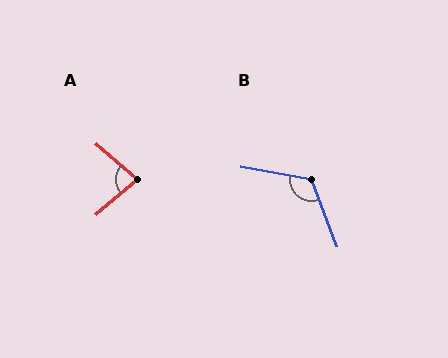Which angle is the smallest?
A, at approximately 82 degrees.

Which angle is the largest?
B, at approximately 121 degrees.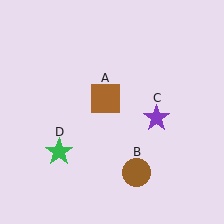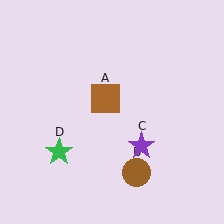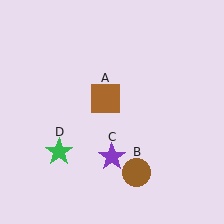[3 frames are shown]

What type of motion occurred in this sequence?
The purple star (object C) rotated clockwise around the center of the scene.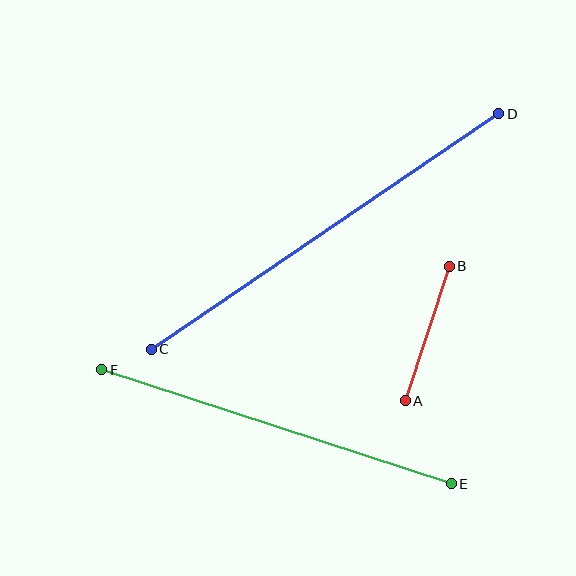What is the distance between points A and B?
The distance is approximately 141 pixels.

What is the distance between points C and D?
The distance is approximately 420 pixels.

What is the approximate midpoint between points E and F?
The midpoint is at approximately (276, 427) pixels.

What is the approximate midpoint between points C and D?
The midpoint is at approximately (325, 231) pixels.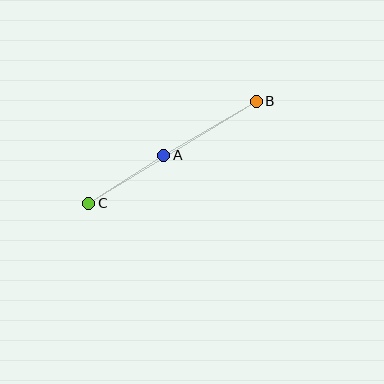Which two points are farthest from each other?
Points B and C are farthest from each other.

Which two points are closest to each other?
Points A and C are closest to each other.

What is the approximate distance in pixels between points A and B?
The distance between A and B is approximately 107 pixels.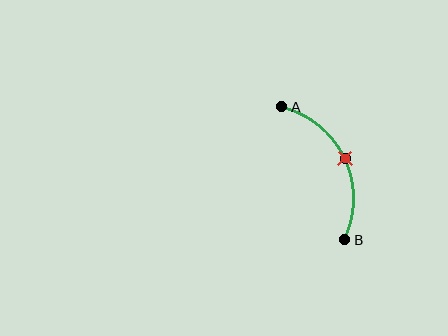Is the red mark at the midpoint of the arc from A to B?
Yes. The red mark lies on the arc at equal arc-length from both A and B — it is the arc midpoint.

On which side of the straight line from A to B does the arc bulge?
The arc bulges to the right of the straight line connecting A and B.